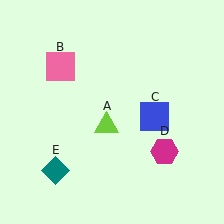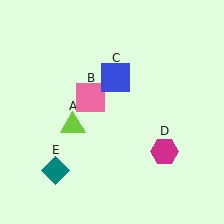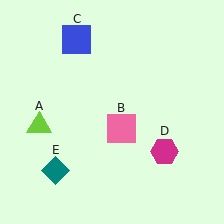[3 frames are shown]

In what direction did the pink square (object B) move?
The pink square (object B) moved down and to the right.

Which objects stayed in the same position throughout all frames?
Magenta hexagon (object D) and teal diamond (object E) remained stationary.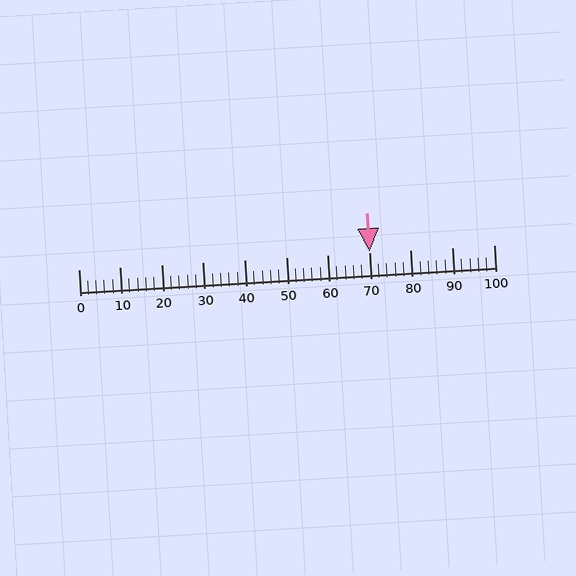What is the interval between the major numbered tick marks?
The major tick marks are spaced 10 units apart.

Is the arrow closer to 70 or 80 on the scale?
The arrow is closer to 70.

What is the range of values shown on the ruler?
The ruler shows values from 0 to 100.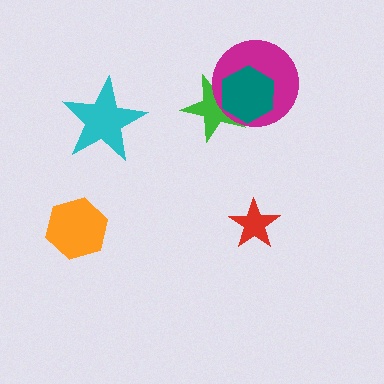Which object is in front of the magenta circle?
The teal hexagon is in front of the magenta circle.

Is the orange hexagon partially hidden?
No, no other shape covers it.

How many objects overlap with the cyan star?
0 objects overlap with the cyan star.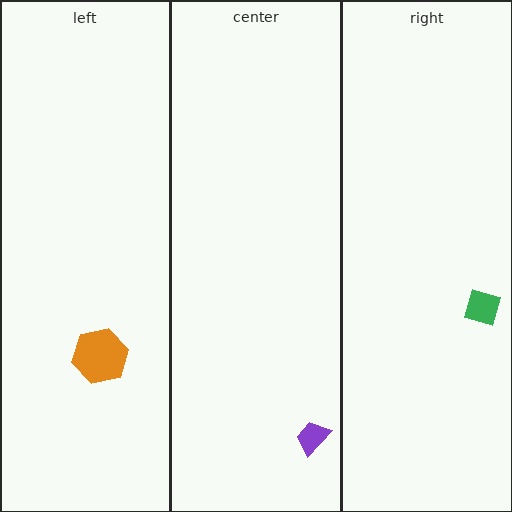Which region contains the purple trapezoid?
The center region.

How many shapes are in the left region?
1.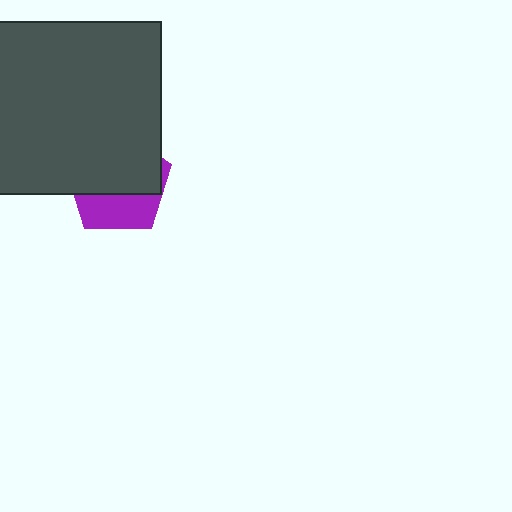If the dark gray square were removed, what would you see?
You would see the complete purple pentagon.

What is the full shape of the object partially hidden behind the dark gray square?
The partially hidden object is a purple pentagon.